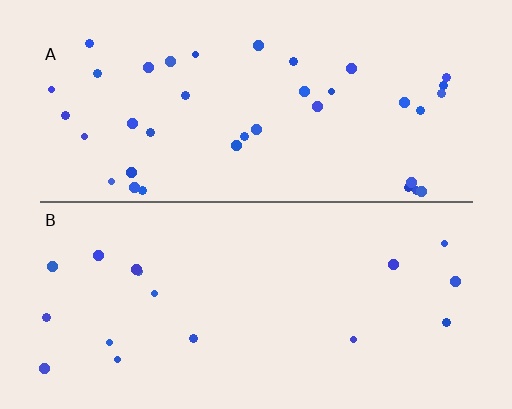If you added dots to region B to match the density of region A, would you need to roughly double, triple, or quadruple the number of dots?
Approximately double.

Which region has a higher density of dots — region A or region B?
A (the top).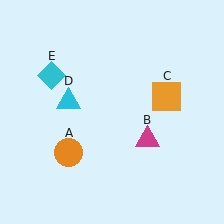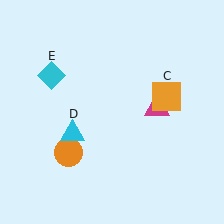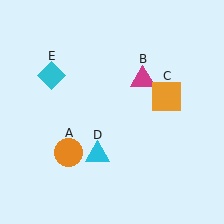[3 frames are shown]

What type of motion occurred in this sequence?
The magenta triangle (object B), cyan triangle (object D) rotated counterclockwise around the center of the scene.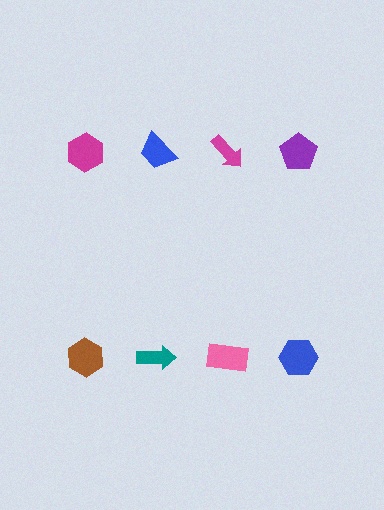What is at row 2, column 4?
A blue hexagon.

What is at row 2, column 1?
A brown hexagon.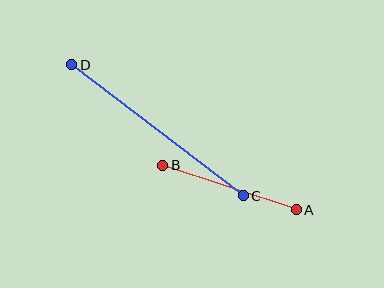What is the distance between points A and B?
The distance is approximately 141 pixels.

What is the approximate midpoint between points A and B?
The midpoint is at approximately (230, 188) pixels.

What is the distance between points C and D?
The distance is approximately 216 pixels.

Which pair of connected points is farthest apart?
Points C and D are farthest apart.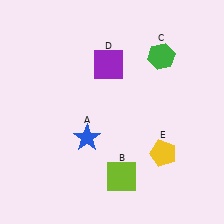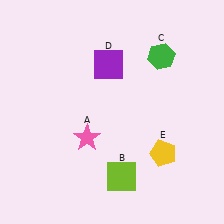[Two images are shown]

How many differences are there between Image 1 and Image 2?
There is 1 difference between the two images.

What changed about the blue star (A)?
In Image 1, A is blue. In Image 2, it changed to pink.